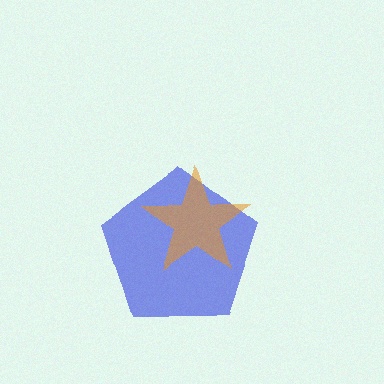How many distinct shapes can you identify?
There are 2 distinct shapes: a blue pentagon, an orange star.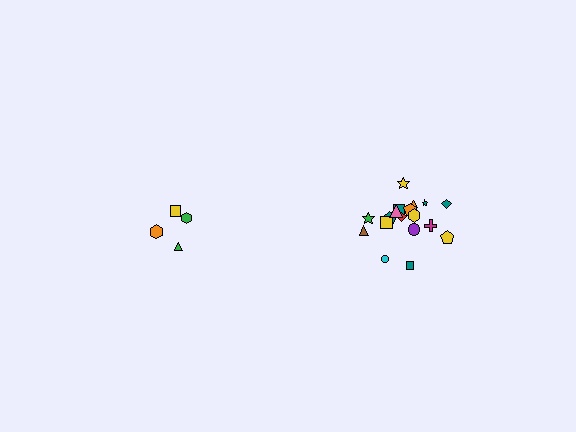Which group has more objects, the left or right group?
The right group.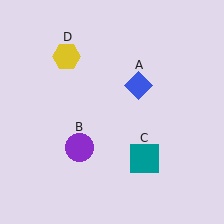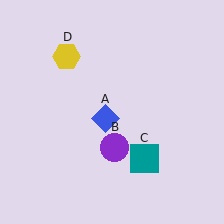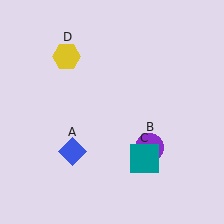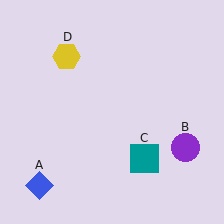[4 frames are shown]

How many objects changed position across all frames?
2 objects changed position: blue diamond (object A), purple circle (object B).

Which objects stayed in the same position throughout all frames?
Teal square (object C) and yellow hexagon (object D) remained stationary.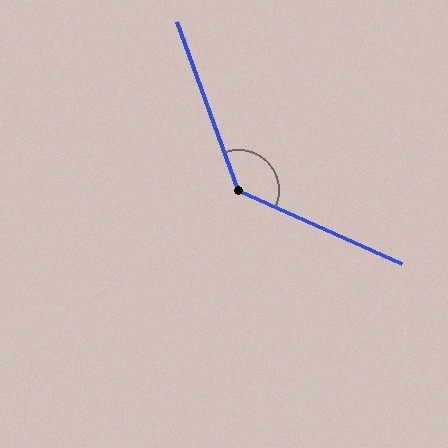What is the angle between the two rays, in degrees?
Approximately 134 degrees.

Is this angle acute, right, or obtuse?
It is obtuse.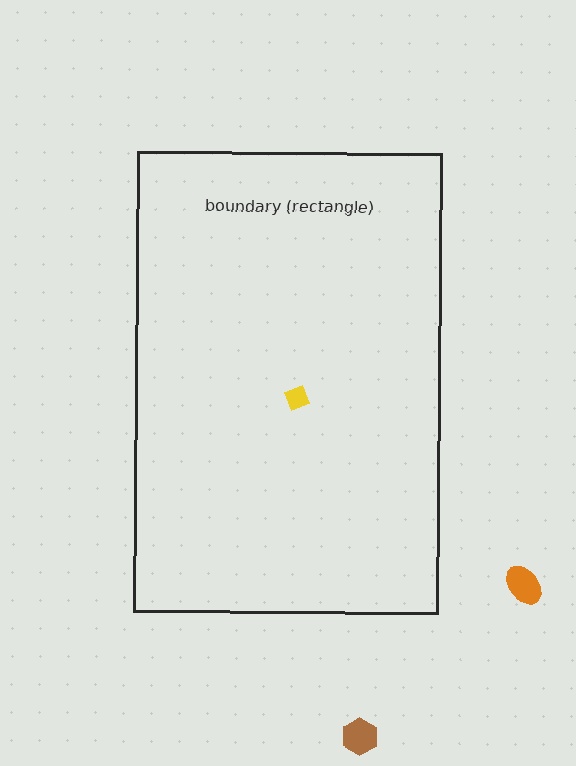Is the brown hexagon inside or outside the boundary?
Outside.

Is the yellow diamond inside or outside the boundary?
Inside.